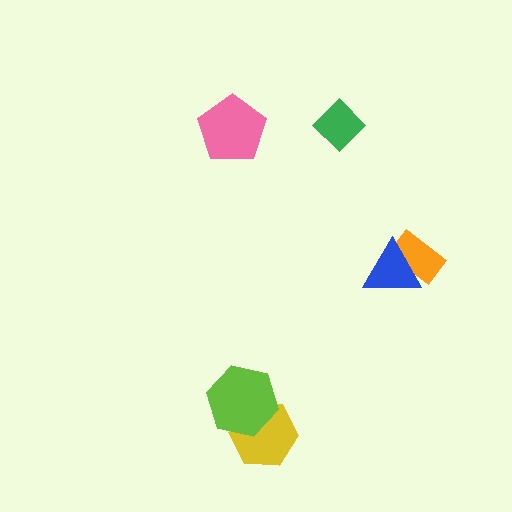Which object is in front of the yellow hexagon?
The lime hexagon is in front of the yellow hexagon.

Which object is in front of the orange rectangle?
The blue triangle is in front of the orange rectangle.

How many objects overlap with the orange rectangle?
1 object overlaps with the orange rectangle.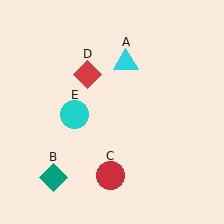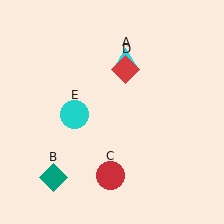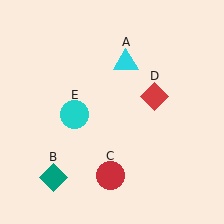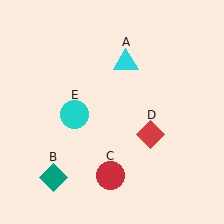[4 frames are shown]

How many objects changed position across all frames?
1 object changed position: red diamond (object D).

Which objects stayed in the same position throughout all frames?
Cyan triangle (object A) and teal diamond (object B) and red circle (object C) and cyan circle (object E) remained stationary.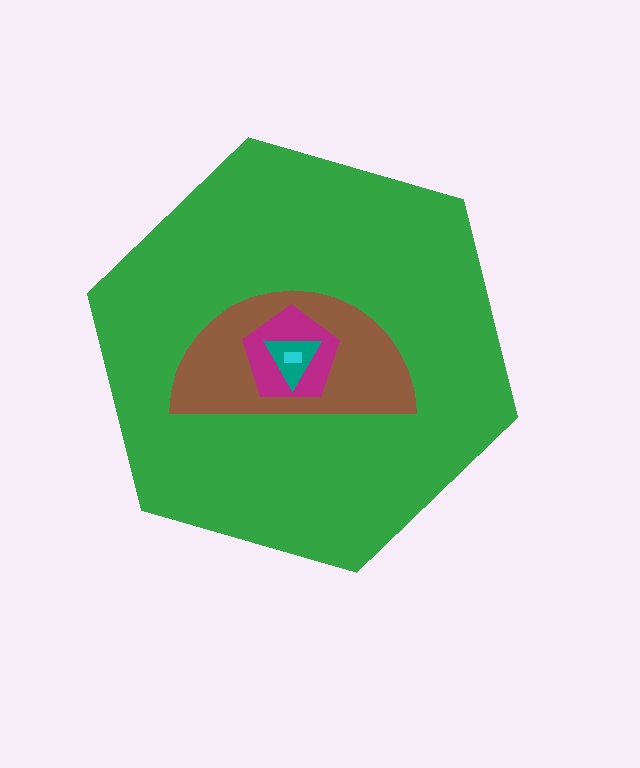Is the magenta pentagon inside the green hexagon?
Yes.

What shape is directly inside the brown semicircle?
The magenta pentagon.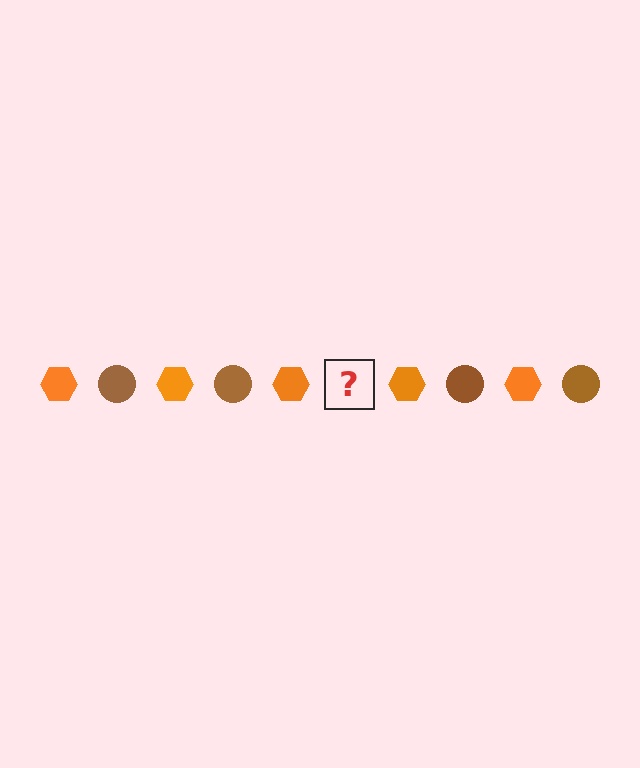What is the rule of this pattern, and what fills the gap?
The rule is that the pattern alternates between orange hexagon and brown circle. The gap should be filled with a brown circle.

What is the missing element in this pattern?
The missing element is a brown circle.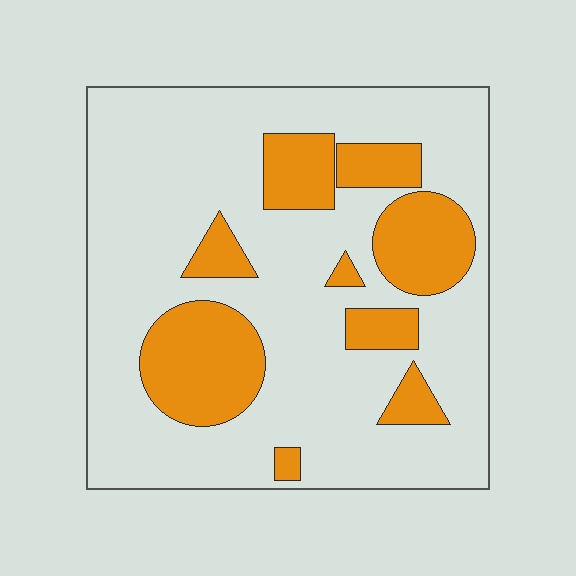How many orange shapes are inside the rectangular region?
9.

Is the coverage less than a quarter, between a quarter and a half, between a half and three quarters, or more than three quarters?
Less than a quarter.